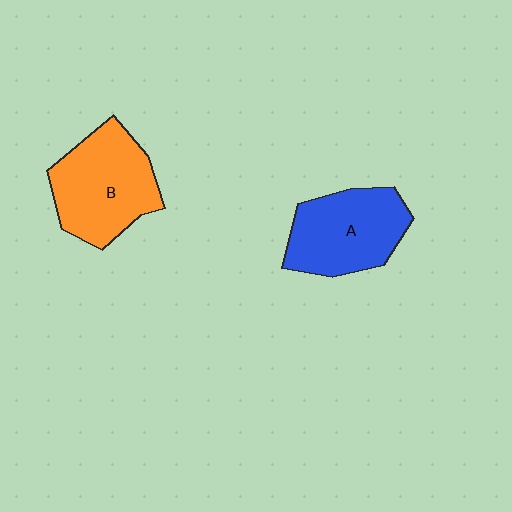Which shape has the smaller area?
Shape A (blue).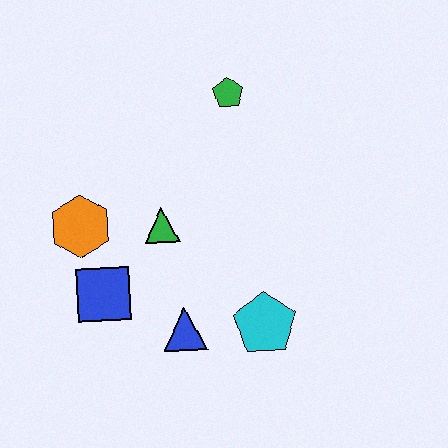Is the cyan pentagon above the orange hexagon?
No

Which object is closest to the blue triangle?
The cyan pentagon is closest to the blue triangle.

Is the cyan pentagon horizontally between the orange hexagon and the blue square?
No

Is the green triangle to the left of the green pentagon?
Yes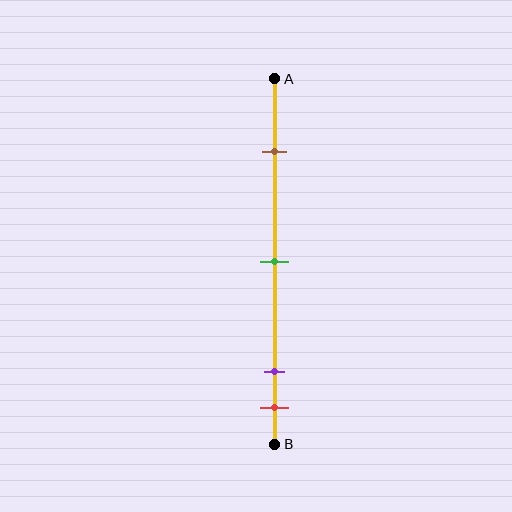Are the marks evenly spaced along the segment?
No, the marks are not evenly spaced.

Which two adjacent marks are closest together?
The purple and red marks are the closest adjacent pair.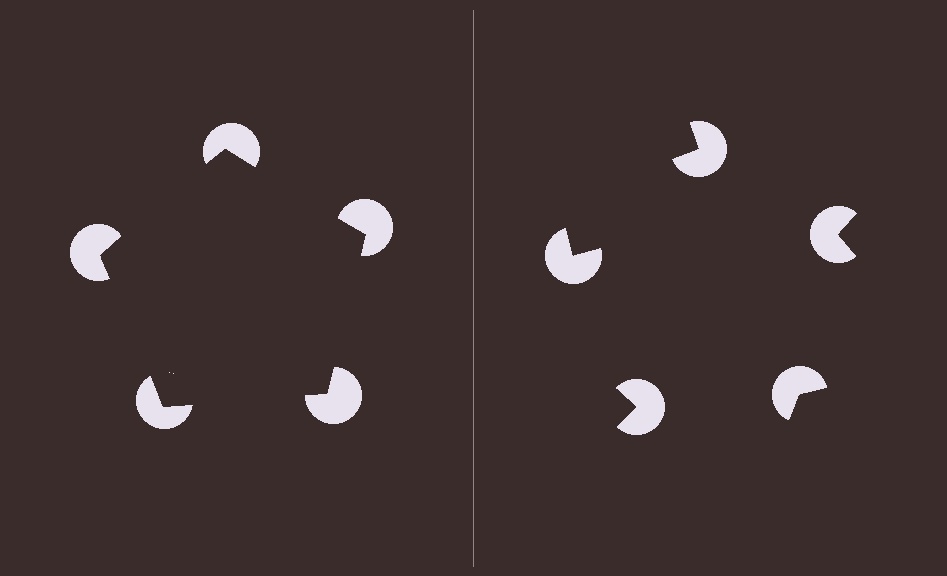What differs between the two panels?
The pac-man discs are positioned identically on both sides; only the wedge orientations differ. On the left they align to a pentagon; on the right they are misaligned.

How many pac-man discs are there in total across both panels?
10 — 5 on each side.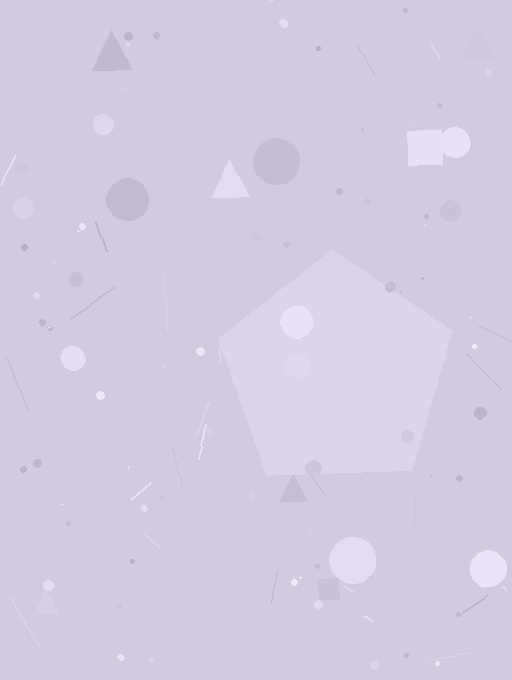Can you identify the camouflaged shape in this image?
The camouflaged shape is a pentagon.